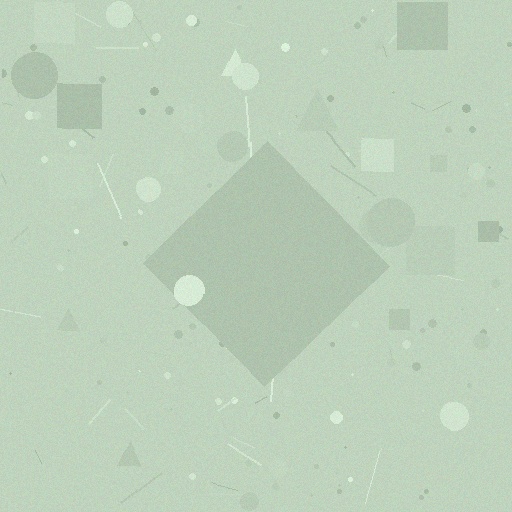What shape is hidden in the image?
A diamond is hidden in the image.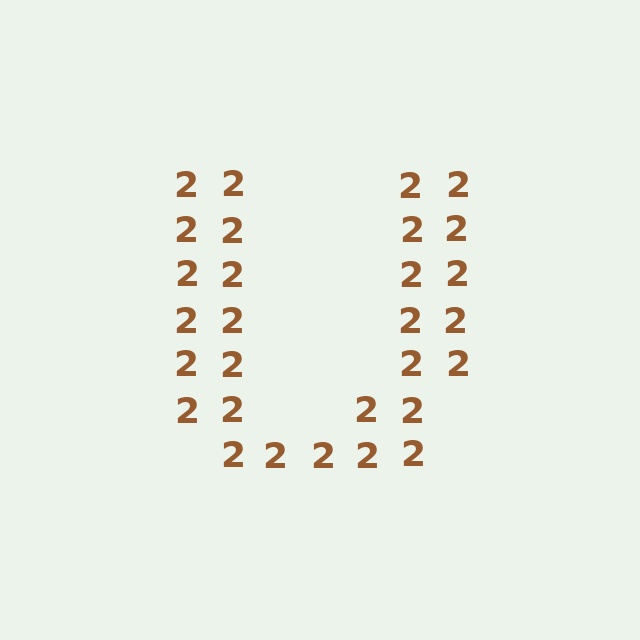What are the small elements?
The small elements are digit 2's.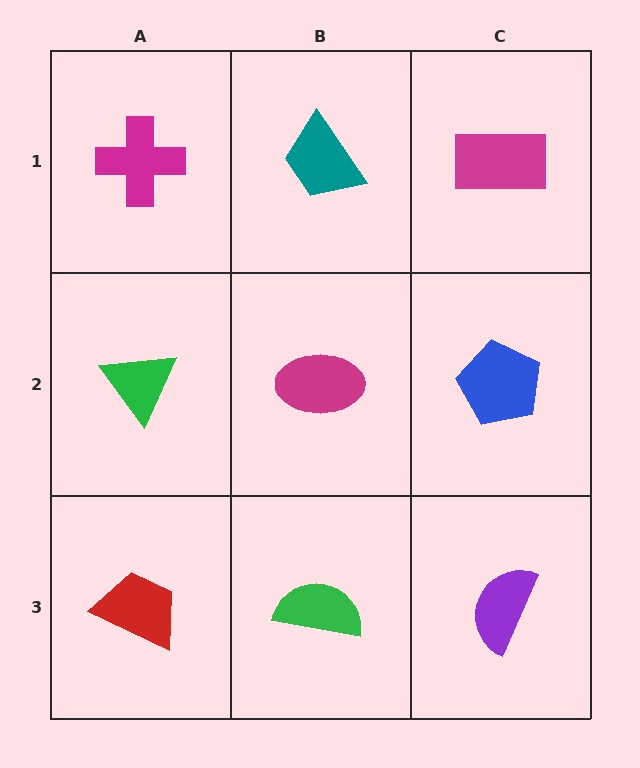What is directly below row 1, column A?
A green triangle.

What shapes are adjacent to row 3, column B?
A magenta ellipse (row 2, column B), a red trapezoid (row 3, column A), a purple semicircle (row 3, column C).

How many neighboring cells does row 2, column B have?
4.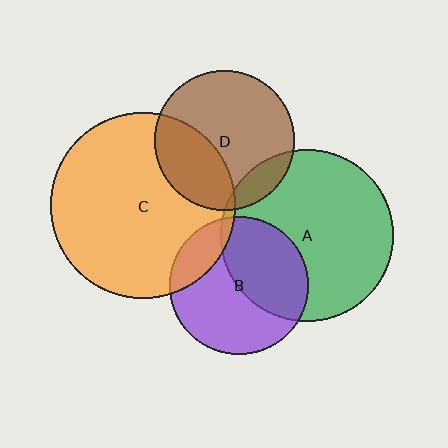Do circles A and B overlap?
Yes.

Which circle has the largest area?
Circle C (orange).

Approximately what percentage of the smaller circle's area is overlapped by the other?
Approximately 45%.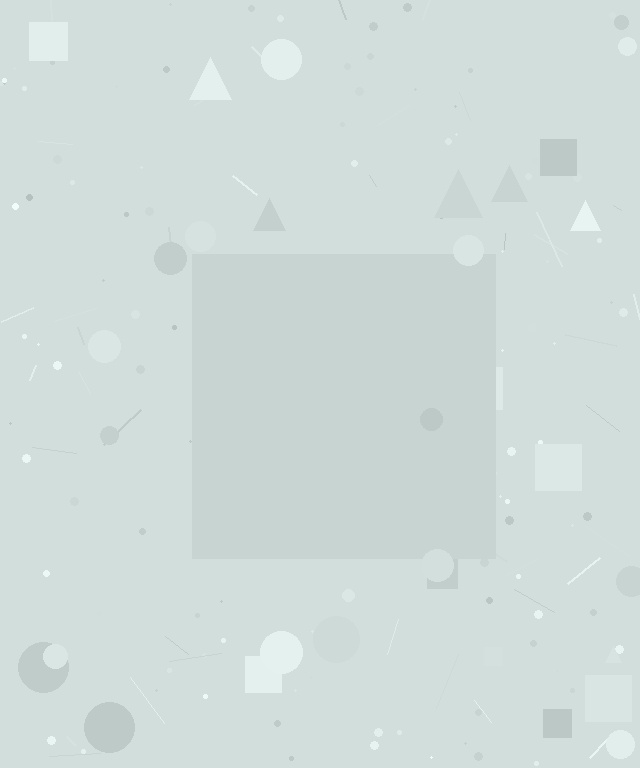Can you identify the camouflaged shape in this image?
The camouflaged shape is a square.